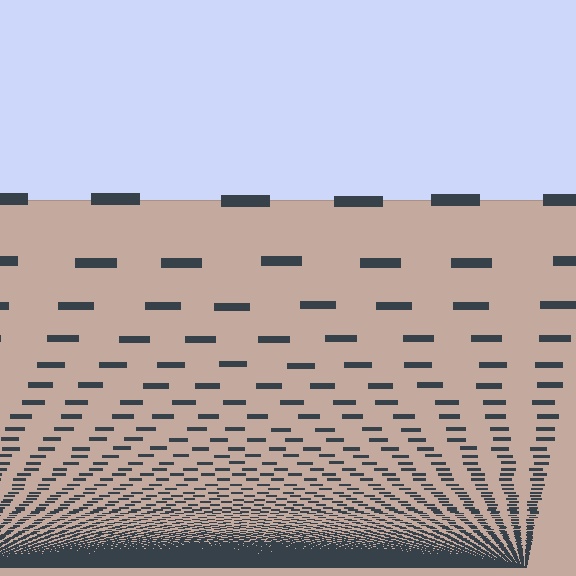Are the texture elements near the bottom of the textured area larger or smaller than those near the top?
Smaller. The gradient is inverted — elements near the bottom are smaller and denser.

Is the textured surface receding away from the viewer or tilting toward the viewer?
The surface appears to tilt toward the viewer. Texture elements get larger and sparser toward the top.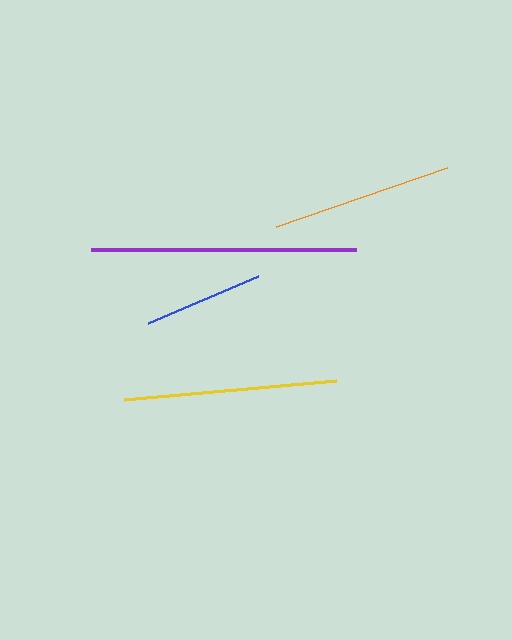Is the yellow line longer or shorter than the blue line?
The yellow line is longer than the blue line.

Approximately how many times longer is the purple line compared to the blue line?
The purple line is approximately 2.2 times the length of the blue line.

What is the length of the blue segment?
The blue segment is approximately 119 pixels long.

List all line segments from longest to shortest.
From longest to shortest: purple, yellow, orange, blue.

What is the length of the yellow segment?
The yellow segment is approximately 213 pixels long.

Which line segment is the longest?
The purple line is the longest at approximately 265 pixels.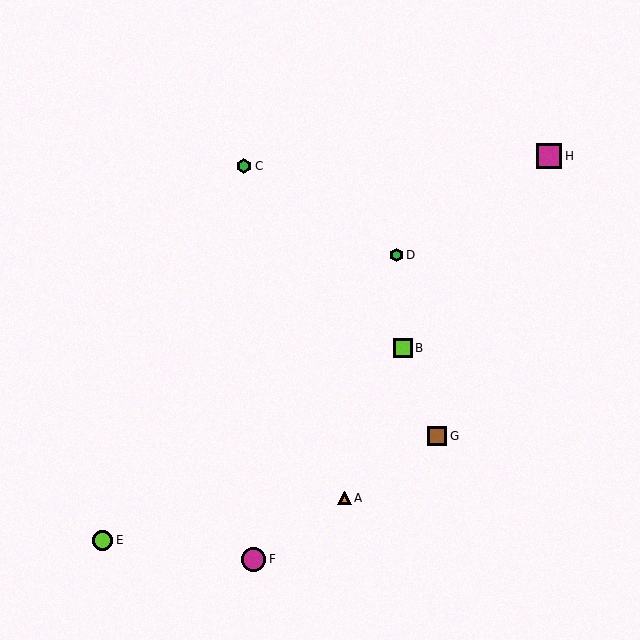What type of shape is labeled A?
Shape A is an orange triangle.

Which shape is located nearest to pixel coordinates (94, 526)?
The lime circle (labeled E) at (103, 540) is nearest to that location.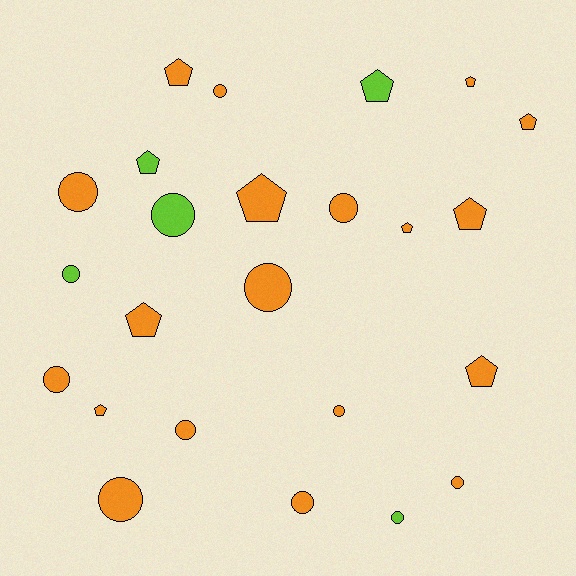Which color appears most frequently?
Orange, with 19 objects.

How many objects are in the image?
There are 24 objects.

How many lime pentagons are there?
There are 2 lime pentagons.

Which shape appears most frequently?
Circle, with 13 objects.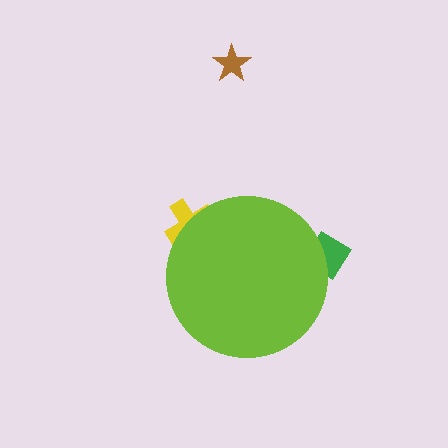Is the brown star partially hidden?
No, the brown star is fully visible.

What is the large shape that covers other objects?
A lime circle.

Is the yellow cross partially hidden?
Yes, the yellow cross is partially hidden behind the lime circle.